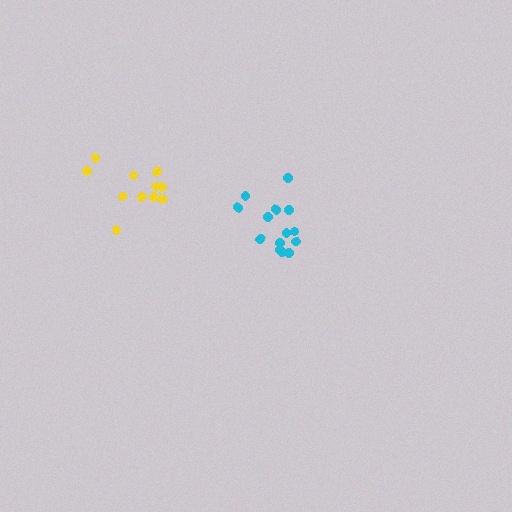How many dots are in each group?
Group 1: 14 dots, Group 2: 12 dots (26 total).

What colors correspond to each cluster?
The clusters are colored: cyan, yellow.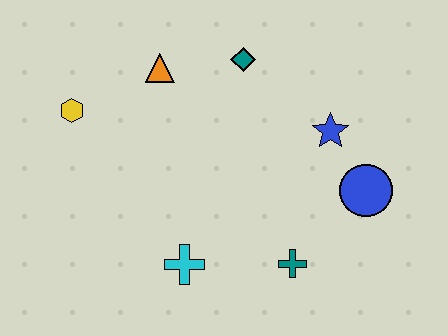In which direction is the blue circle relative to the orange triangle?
The blue circle is to the right of the orange triangle.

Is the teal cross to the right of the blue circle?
No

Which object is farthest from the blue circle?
The yellow hexagon is farthest from the blue circle.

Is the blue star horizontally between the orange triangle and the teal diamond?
No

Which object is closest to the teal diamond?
The orange triangle is closest to the teal diamond.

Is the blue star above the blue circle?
Yes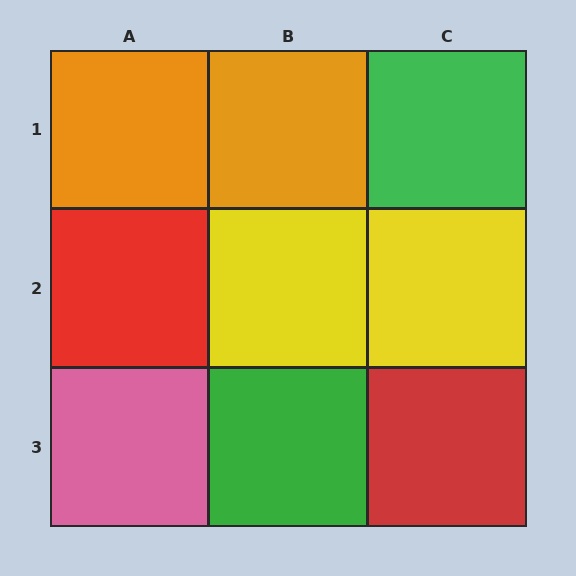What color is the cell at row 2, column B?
Yellow.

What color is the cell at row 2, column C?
Yellow.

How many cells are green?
2 cells are green.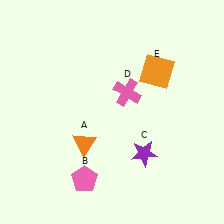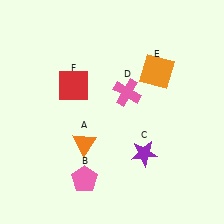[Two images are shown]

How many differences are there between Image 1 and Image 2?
There is 1 difference between the two images.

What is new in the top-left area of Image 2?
A red square (F) was added in the top-left area of Image 2.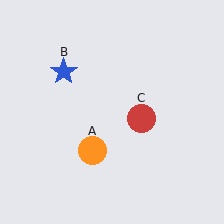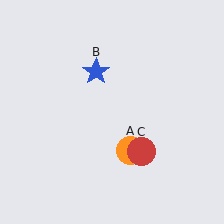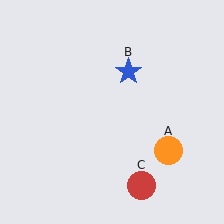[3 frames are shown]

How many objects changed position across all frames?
3 objects changed position: orange circle (object A), blue star (object B), red circle (object C).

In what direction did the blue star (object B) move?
The blue star (object B) moved right.